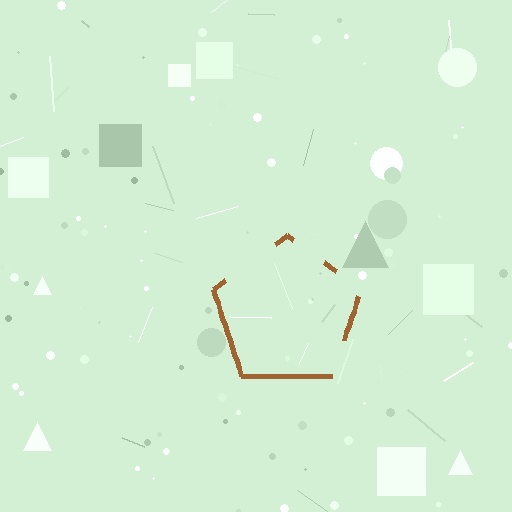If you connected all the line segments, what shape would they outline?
They would outline a pentagon.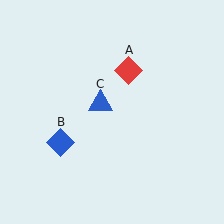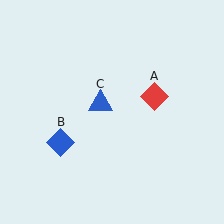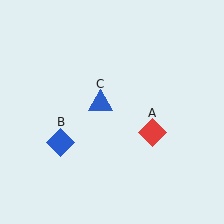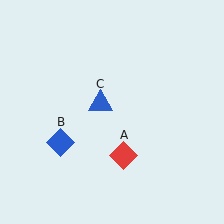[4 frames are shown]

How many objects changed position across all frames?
1 object changed position: red diamond (object A).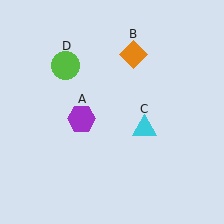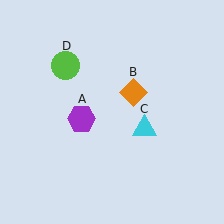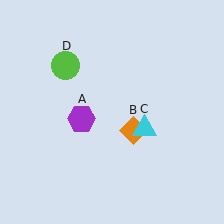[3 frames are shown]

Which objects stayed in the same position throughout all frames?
Purple hexagon (object A) and cyan triangle (object C) and lime circle (object D) remained stationary.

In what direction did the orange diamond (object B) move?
The orange diamond (object B) moved down.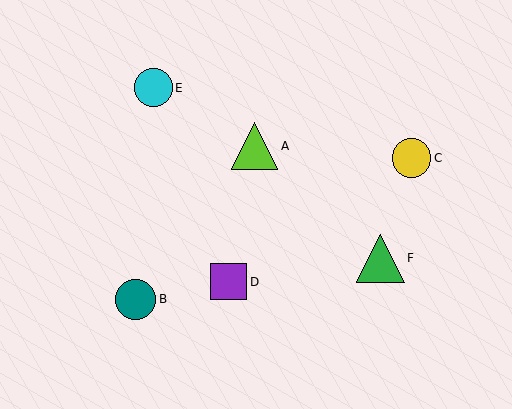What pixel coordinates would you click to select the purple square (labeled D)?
Click at (229, 282) to select the purple square D.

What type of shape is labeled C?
Shape C is a yellow circle.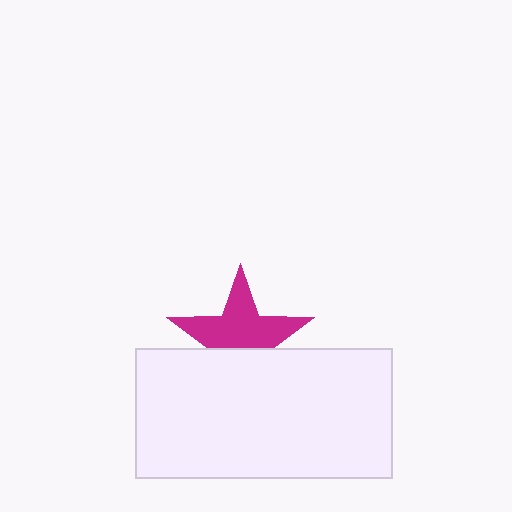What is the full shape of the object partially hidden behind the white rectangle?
The partially hidden object is a magenta star.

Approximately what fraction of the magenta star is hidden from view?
Roughly 40% of the magenta star is hidden behind the white rectangle.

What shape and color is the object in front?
The object in front is a white rectangle.